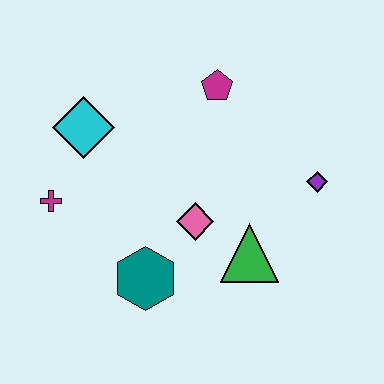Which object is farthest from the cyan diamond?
The purple diamond is farthest from the cyan diamond.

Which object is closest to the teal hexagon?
The pink diamond is closest to the teal hexagon.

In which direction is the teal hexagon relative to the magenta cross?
The teal hexagon is to the right of the magenta cross.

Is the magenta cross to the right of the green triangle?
No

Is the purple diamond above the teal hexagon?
Yes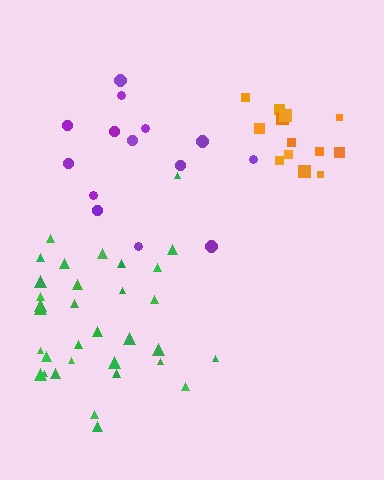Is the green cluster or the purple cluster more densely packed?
Green.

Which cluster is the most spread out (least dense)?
Purple.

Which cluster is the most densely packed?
Orange.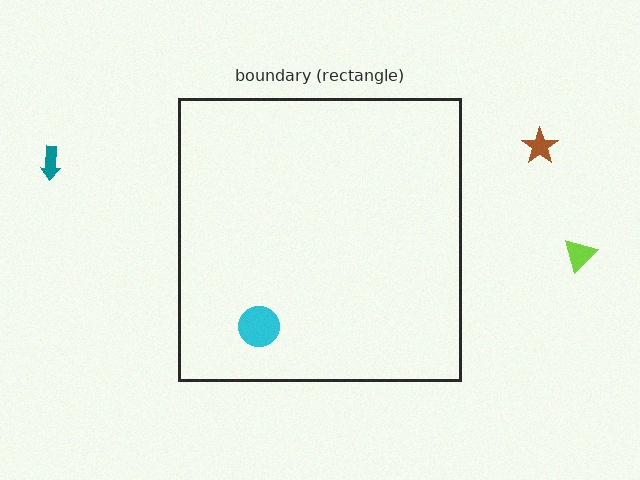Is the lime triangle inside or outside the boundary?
Outside.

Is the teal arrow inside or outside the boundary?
Outside.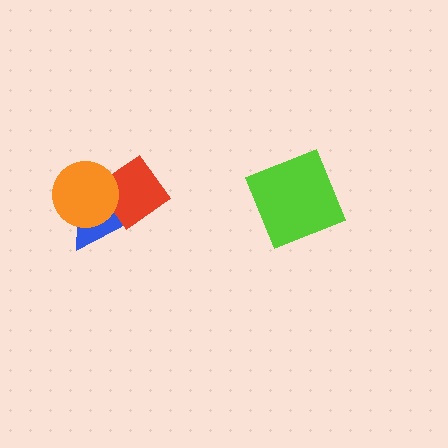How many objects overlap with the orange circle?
2 objects overlap with the orange circle.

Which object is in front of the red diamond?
The orange circle is in front of the red diamond.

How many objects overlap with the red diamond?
2 objects overlap with the red diamond.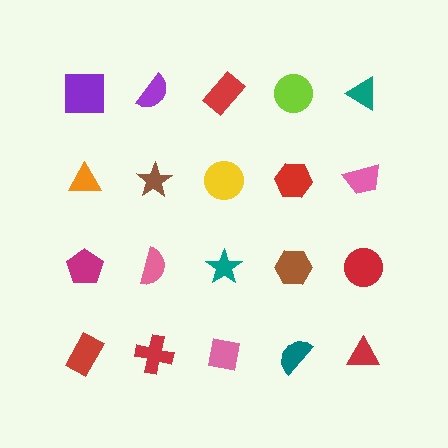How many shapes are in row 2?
5 shapes.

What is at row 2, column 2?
A brown star.